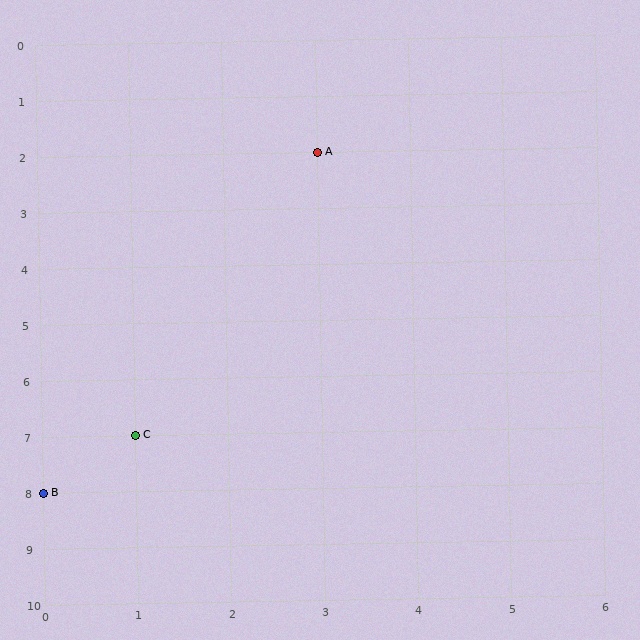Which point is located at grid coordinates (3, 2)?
Point A is at (3, 2).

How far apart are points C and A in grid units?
Points C and A are 2 columns and 5 rows apart (about 5.4 grid units diagonally).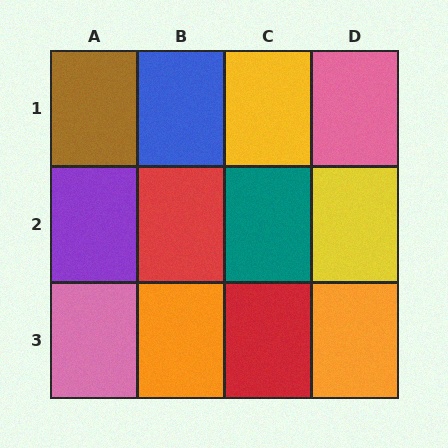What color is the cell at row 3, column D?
Orange.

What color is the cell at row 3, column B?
Orange.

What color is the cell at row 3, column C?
Red.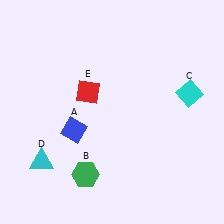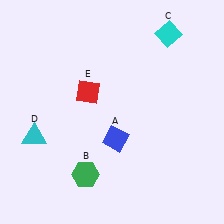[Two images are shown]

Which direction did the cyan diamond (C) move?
The cyan diamond (C) moved up.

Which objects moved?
The objects that moved are: the blue diamond (A), the cyan diamond (C), the cyan triangle (D).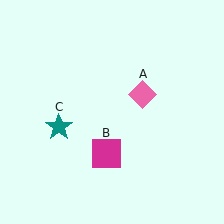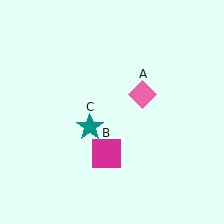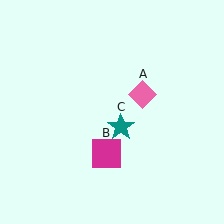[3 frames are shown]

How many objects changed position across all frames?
1 object changed position: teal star (object C).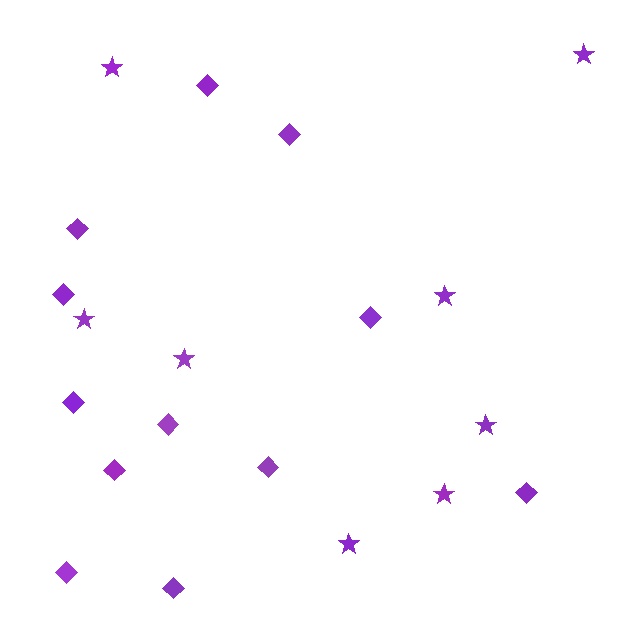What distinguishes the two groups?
There are 2 groups: one group of stars (8) and one group of diamonds (12).